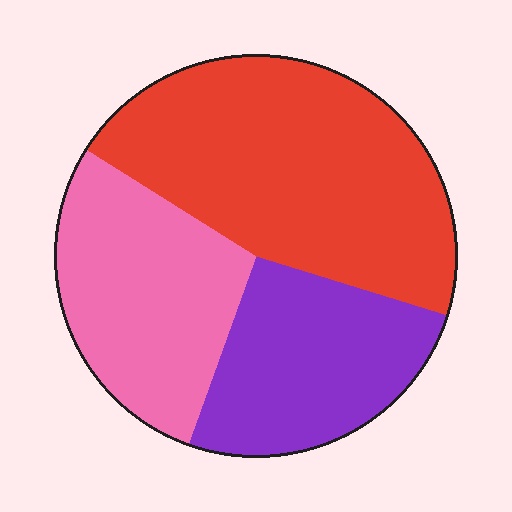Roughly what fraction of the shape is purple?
Purple takes up about one quarter (1/4) of the shape.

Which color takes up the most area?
Red, at roughly 45%.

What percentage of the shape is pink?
Pink takes up about one quarter (1/4) of the shape.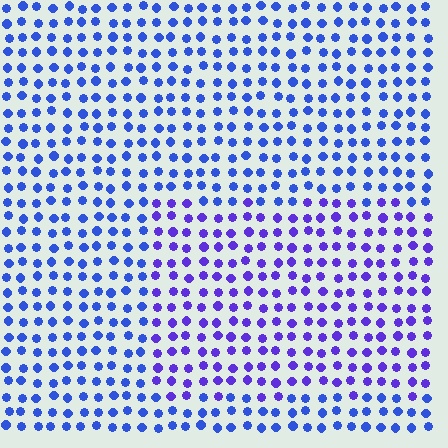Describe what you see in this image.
The image is filled with small blue elements in a uniform arrangement. A rectangle-shaped region is visible where the elements are tinted to a slightly different hue, forming a subtle color boundary.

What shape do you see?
I see a rectangle.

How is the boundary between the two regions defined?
The boundary is defined purely by a slight shift in hue (about 29 degrees). Spacing, size, and orientation are identical on both sides.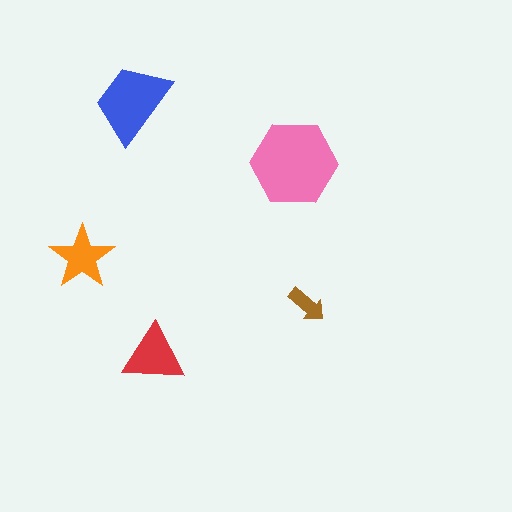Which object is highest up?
The blue trapezoid is topmost.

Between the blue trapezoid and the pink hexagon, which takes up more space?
The pink hexagon.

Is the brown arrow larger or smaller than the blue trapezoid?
Smaller.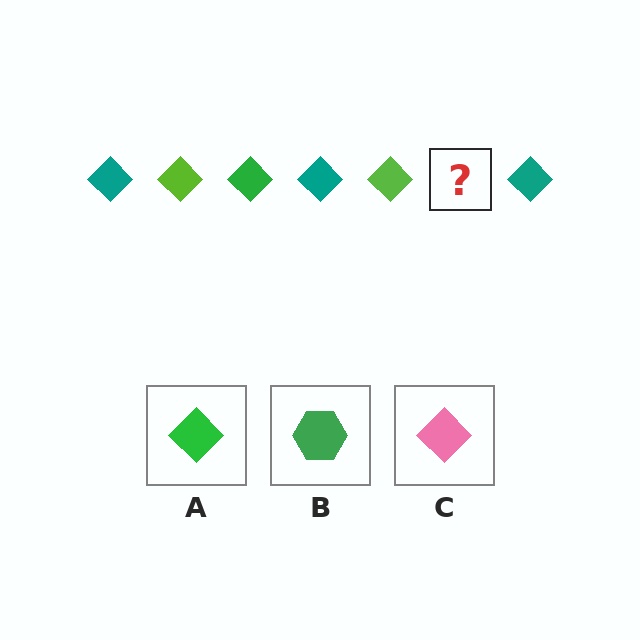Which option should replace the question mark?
Option A.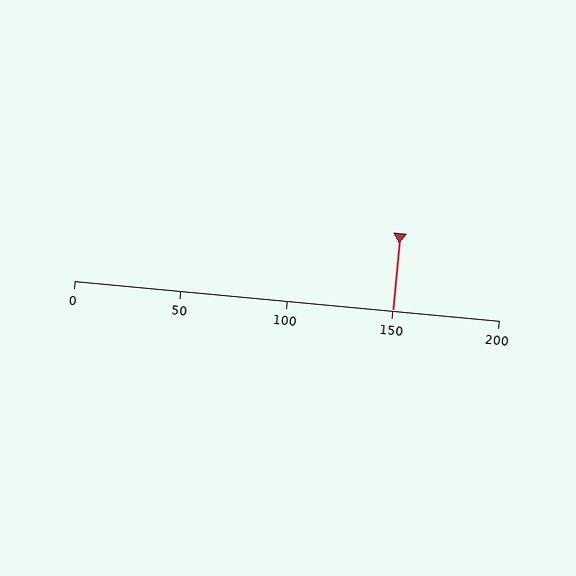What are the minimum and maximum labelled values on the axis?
The axis runs from 0 to 200.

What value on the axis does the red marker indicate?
The marker indicates approximately 150.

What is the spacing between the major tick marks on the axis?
The major ticks are spaced 50 apart.